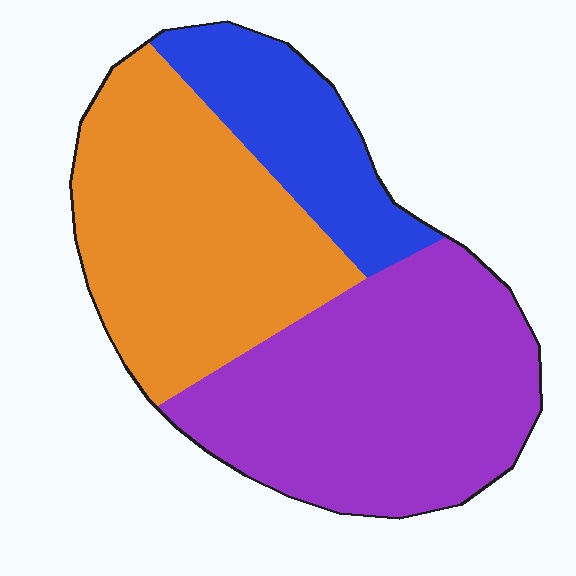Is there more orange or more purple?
Purple.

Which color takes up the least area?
Blue, at roughly 20%.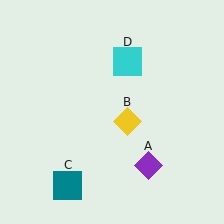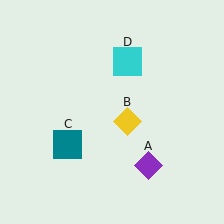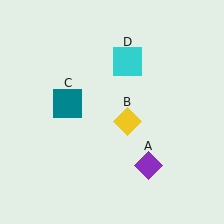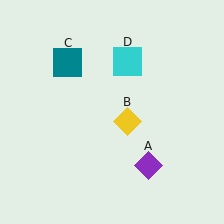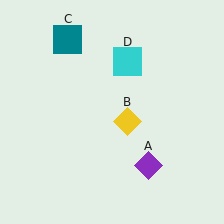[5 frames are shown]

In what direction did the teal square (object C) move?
The teal square (object C) moved up.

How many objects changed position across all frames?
1 object changed position: teal square (object C).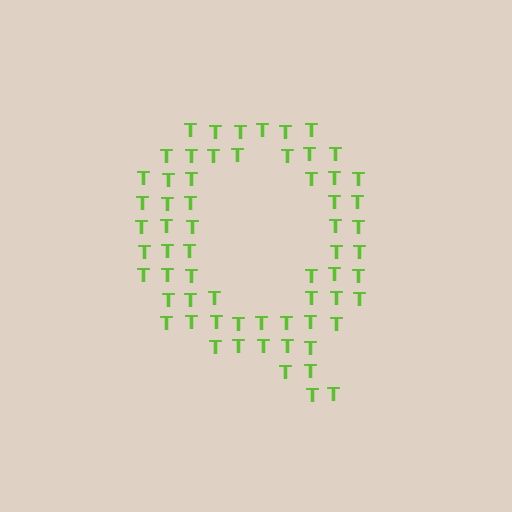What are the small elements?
The small elements are letter T's.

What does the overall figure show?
The overall figure shows the letter Q.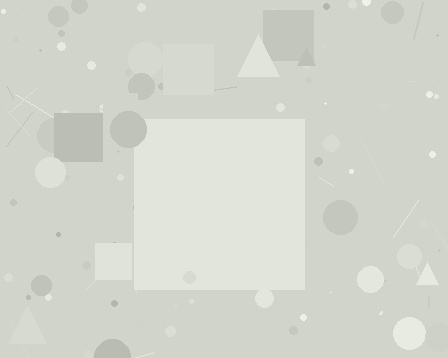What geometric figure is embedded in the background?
A square is embedded in the background.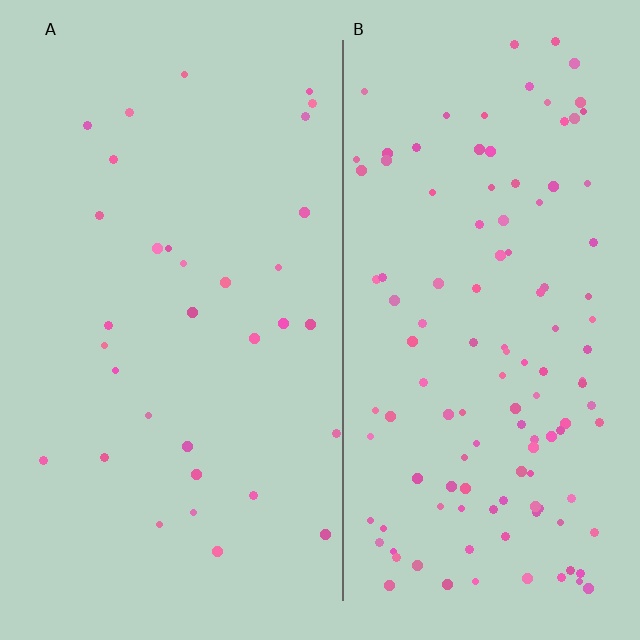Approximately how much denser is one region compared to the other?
Approximately 3.7× — region B over region A.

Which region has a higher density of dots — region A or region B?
B (the right).